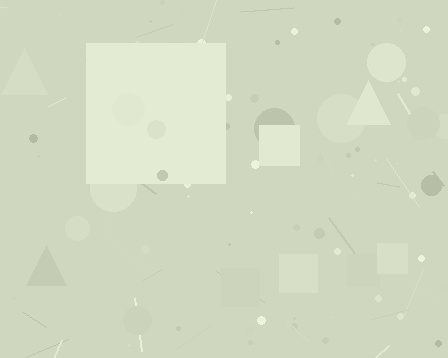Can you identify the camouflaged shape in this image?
The camouflaged shape is a square.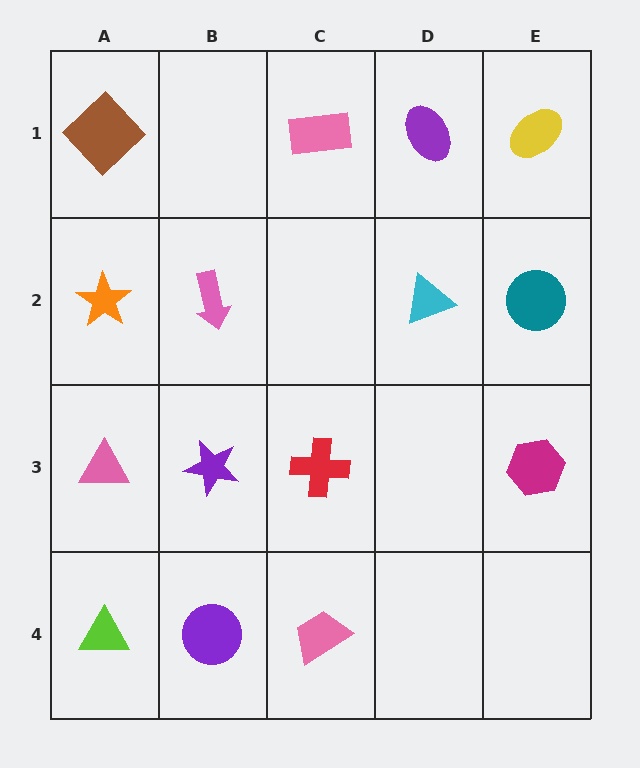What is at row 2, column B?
A pink arrow.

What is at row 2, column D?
A cyan triangle.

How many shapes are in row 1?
4 shapes.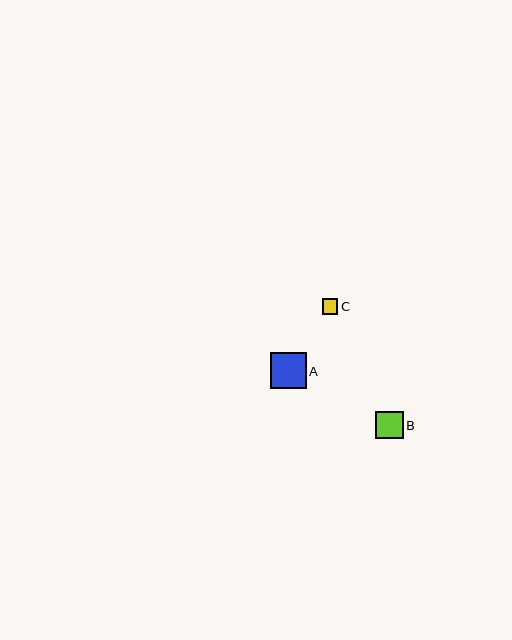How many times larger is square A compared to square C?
Square A is approximately 2.3 times the size of square C.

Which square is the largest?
Square A is the largest with a size of approximately 36 pixels.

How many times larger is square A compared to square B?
Square A is approximately 1.3 times the size of square B.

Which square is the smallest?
Square C is the smallest with a size of approximately 16 pixels.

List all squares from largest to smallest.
From largest to smallest: A, B, C.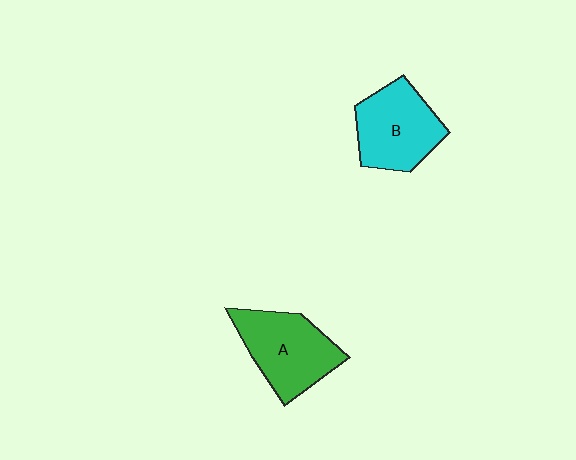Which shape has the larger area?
Shape A (green).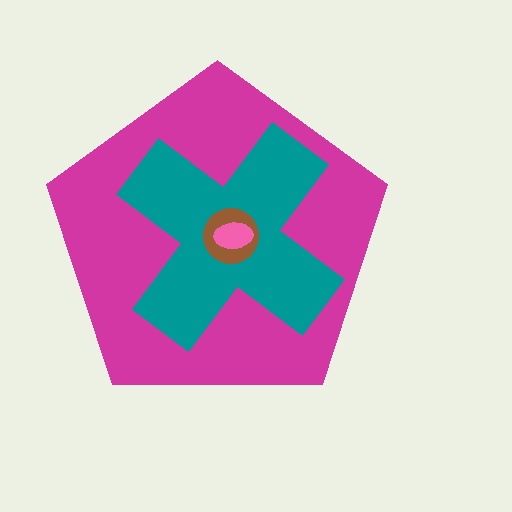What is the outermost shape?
The magenta pentagon.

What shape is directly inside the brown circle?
The pink ellipse.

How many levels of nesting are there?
4.